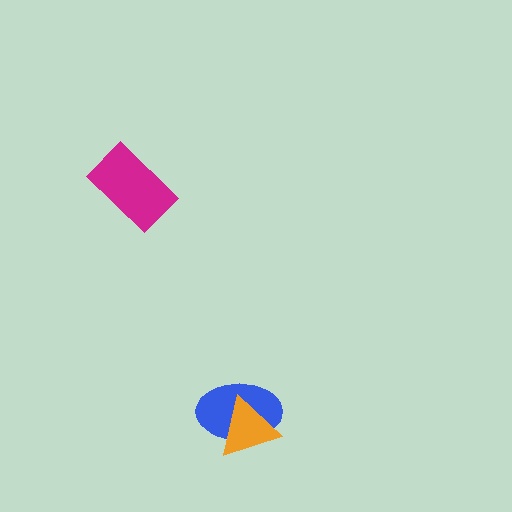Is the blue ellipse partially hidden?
Yes, it is partially covered by another shape.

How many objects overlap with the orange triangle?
1 object overlaps with the orange triangle.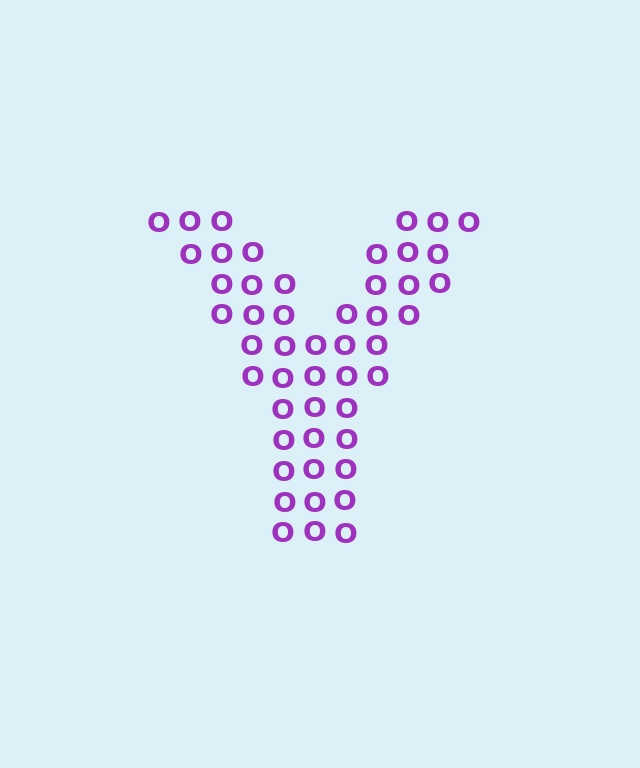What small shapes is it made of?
It is made of small letter O's.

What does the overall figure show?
The overall figure shows the letter Y.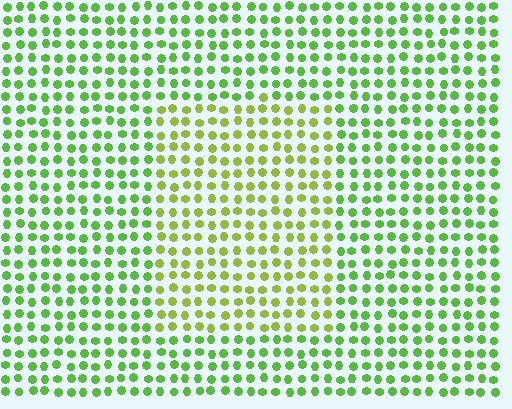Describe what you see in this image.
The image is filled with small lime elements in a uniform arrangement. A rectangle-shaped region is visible where the elements are tinted to a slightly different hue, forming a subtle color boundary.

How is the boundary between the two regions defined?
The boundary is defined purely by a slight shift in hue (about 27 degrees). Spacing, size, and orientation are identical on both sides.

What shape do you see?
I see a rectangle.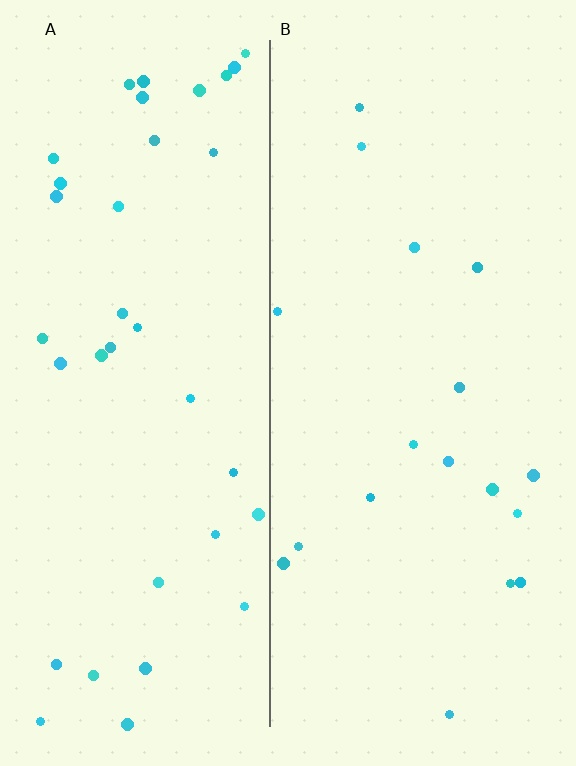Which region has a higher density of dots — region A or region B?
A (the left).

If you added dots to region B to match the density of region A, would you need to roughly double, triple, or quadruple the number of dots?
Approximately double.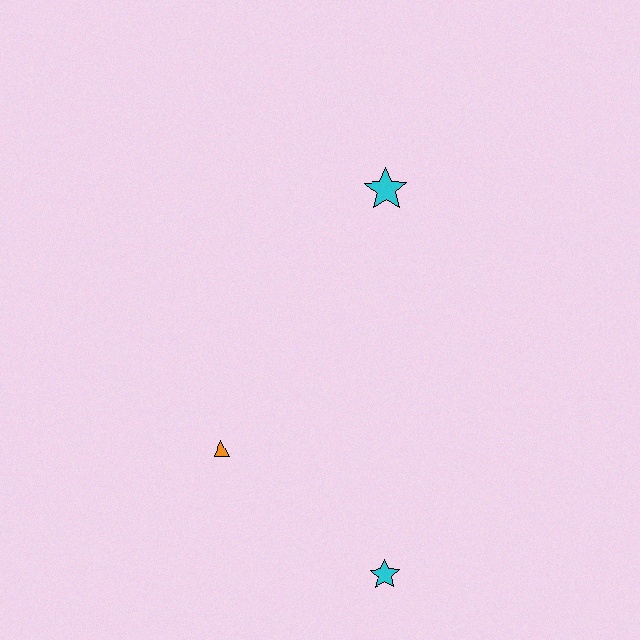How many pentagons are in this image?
There are no pentagons.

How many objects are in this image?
There are 3 objects.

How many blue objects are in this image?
There are no blue objects.